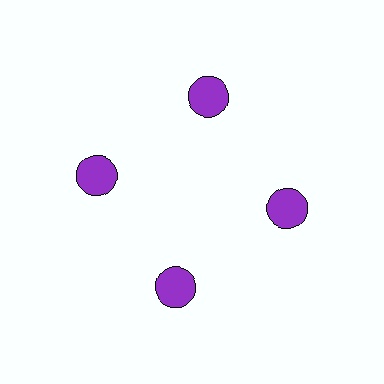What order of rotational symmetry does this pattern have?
This pattern has 4-fold rotational symmetry.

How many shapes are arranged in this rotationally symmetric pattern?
There are 4 shapes, arranged in 4 groups of 1.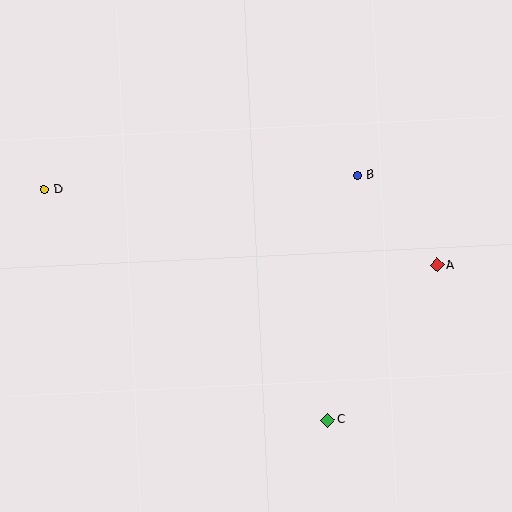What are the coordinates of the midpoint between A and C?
The midpoint between A and C is at (382, 343).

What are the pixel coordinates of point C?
Point C is at (328, 420).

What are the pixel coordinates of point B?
Point B is at (358, 175).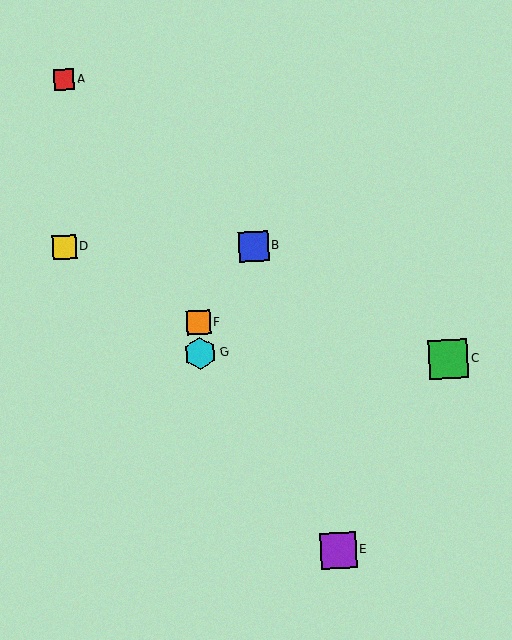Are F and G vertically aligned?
Yes, both are at x≈198.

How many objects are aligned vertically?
2 objects (F, G) are aligned vertically.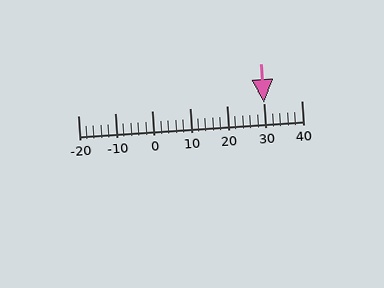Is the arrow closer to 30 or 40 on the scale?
The arrow is closer to 30.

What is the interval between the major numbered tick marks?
The major tick marks are spaced 10 units apart.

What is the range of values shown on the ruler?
The ruler shows values from -20 to 40.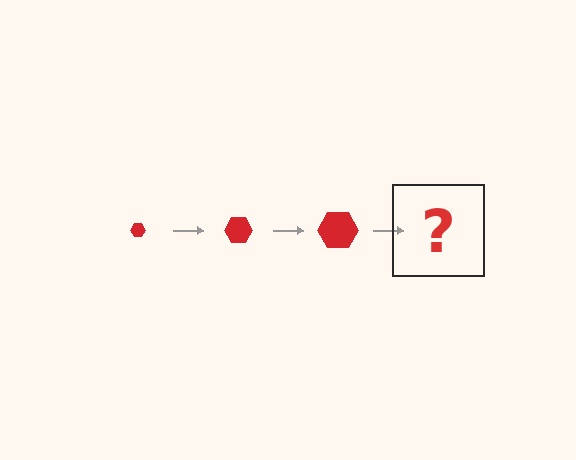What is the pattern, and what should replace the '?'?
The pattern is that the hexagon gets progressively larger each step. The '?' should be a red hexagon, larger than the previous one.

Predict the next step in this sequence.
The next step is a red hexagon, larger than the previous one.